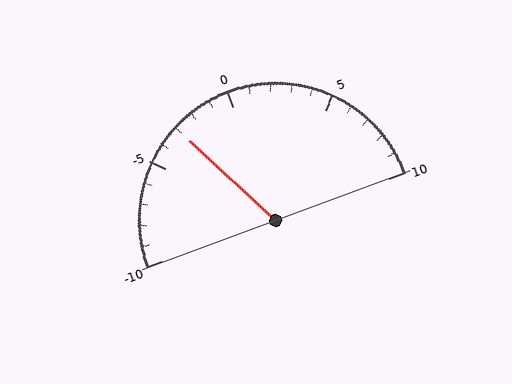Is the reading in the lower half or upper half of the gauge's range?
The reading is in the lower half of the range (-10 to 10).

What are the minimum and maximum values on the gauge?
The gauge ranges from -10 to 10.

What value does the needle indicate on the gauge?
The needle indicates approximately -3.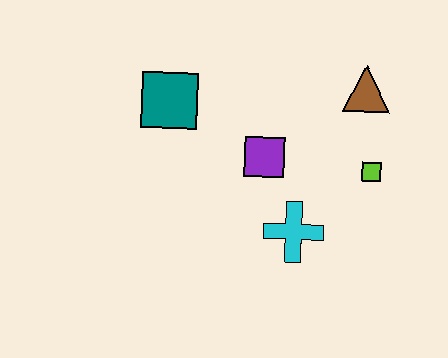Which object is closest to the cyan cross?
The purple square is closest to the cyan cross.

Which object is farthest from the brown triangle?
The teal square is farthest from the brown triangle.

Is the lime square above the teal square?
No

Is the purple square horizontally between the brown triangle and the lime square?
No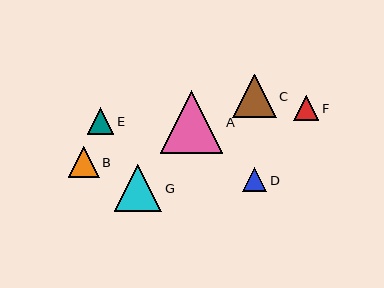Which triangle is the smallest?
Triangle D is the smallest with a size of approximately 24 pixels.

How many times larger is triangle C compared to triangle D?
Triangle C is approximately 1.8 times the size of triangle D.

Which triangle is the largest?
Triangle A is the largest with a size of approximately 63 pixels.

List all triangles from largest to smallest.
From largest to smallest: A, G, C, B, E, F, D.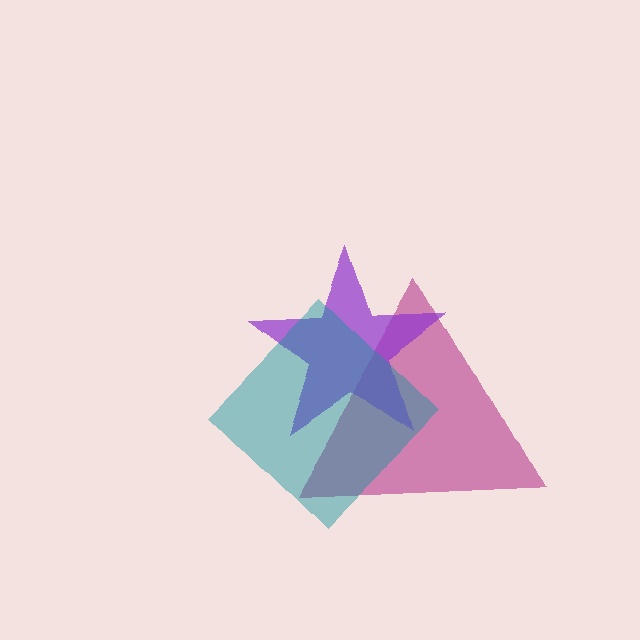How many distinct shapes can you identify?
There are 3 distinct shapes: a magenta triangle, a purple star, a teal diamond.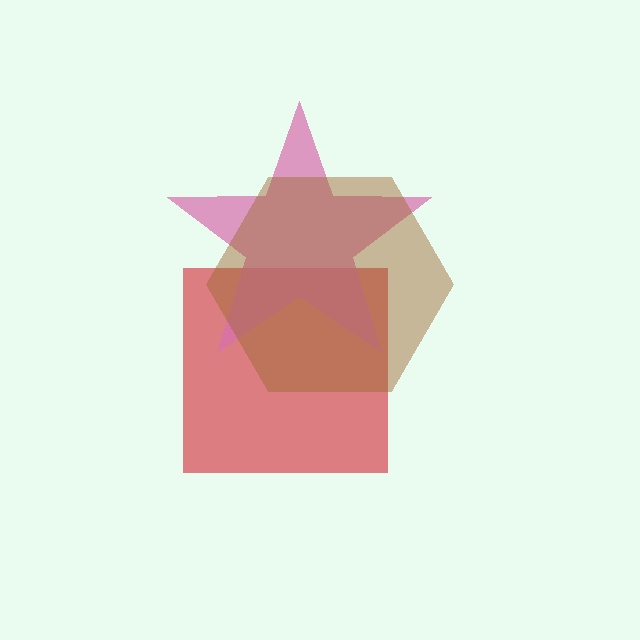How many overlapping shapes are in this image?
There are 3 overlapping shapes in the image.